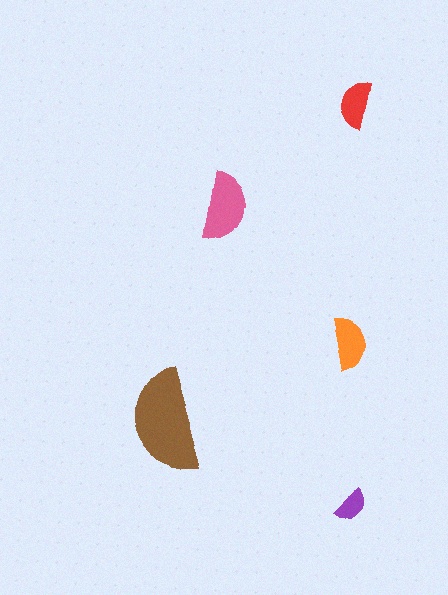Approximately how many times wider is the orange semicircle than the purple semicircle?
About 1.5 times wider.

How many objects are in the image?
There are 5 objects in the image.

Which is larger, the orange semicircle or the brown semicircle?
The brown one.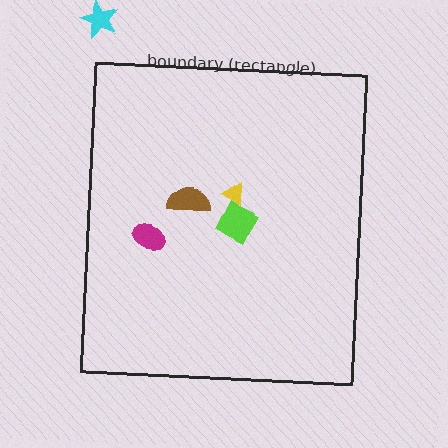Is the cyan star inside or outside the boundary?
Outside.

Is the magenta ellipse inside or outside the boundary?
Inside.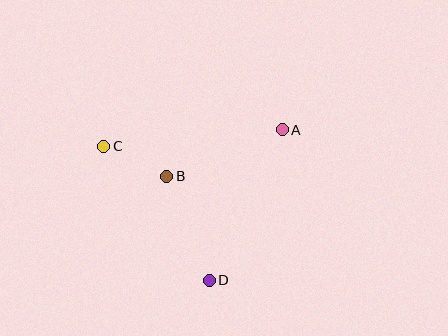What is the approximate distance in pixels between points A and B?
The distance between A and B is approximately 124 pixels.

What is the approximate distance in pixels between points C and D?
The distance between C and D is approximately 171 pixels.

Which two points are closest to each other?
Points B and C are closest to each other.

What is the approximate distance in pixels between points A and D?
The distance between A and D is approximately 167 pixels.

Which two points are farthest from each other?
Points A and C are farthest from each other.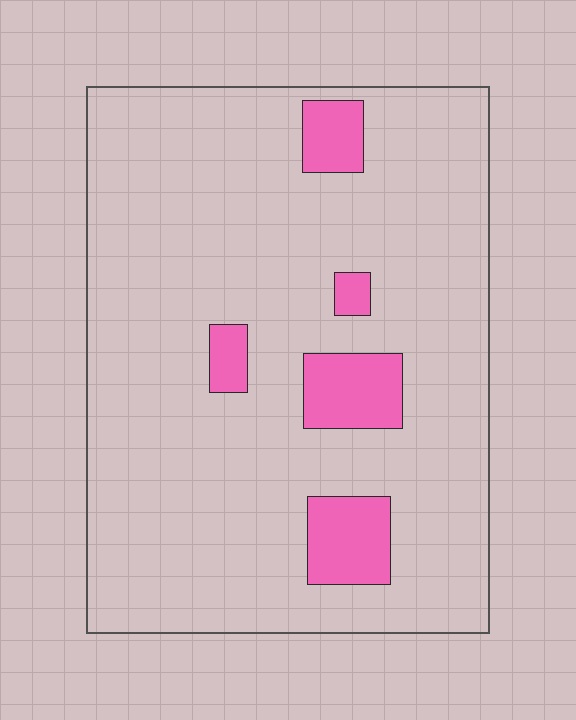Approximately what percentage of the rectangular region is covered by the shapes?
Approximately 10%.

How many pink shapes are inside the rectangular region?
5.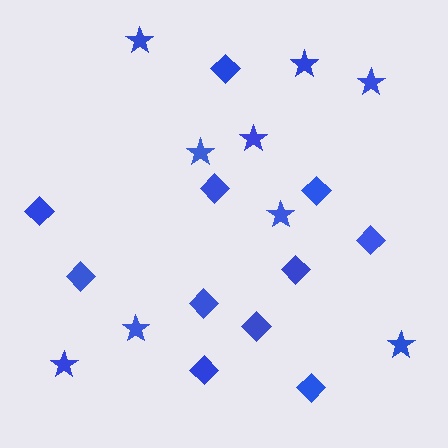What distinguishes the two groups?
There are 2 groups: one group of diamonds (11) and one group of stars (9).